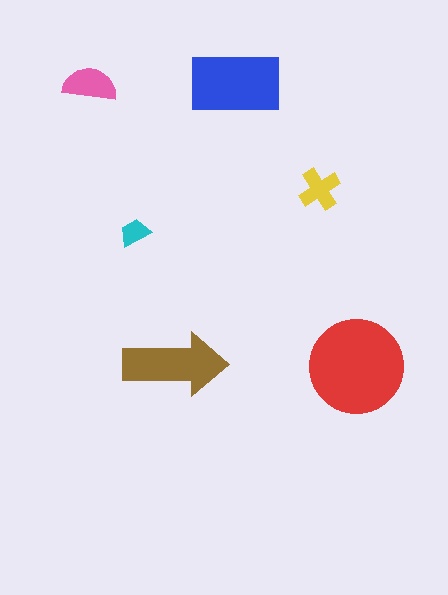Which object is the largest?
The red circle.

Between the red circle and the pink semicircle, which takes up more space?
The red circle.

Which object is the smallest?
The cyan trapezoid.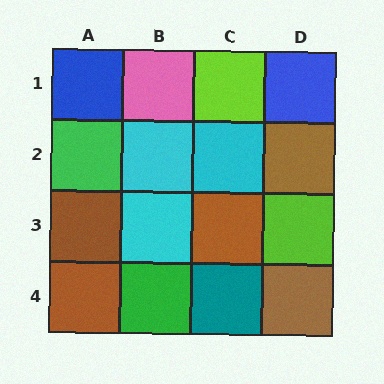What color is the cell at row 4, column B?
Green.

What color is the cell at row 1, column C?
Lime.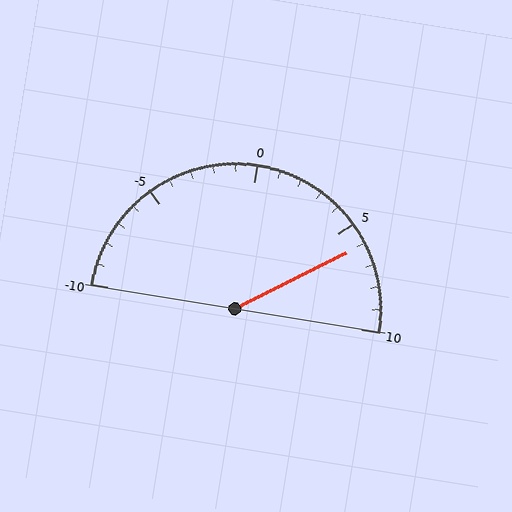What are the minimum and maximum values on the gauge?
The gauge ranges from -10 to 10.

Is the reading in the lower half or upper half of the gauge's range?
The reading is in the upper half of the range (-10 to 10).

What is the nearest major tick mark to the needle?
The nearest major tick mark is 5.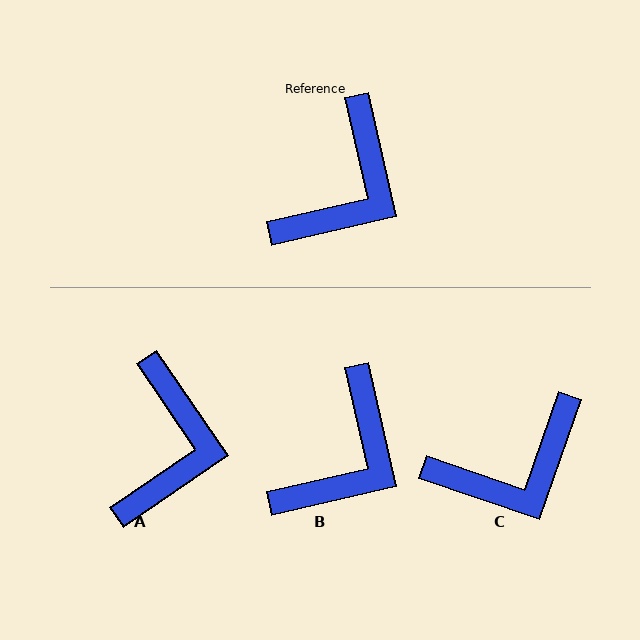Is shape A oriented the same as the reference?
No, it is off by about 21 degrees.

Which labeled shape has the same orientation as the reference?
B.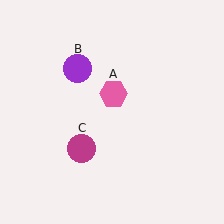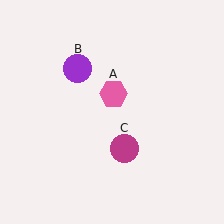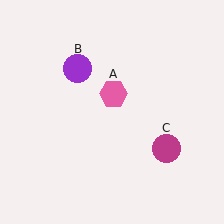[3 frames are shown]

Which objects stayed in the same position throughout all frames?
Pink hexagon (object A) and purple circle (object B) remained stationary.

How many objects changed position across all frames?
1 object changed position: magenta circle (object C).